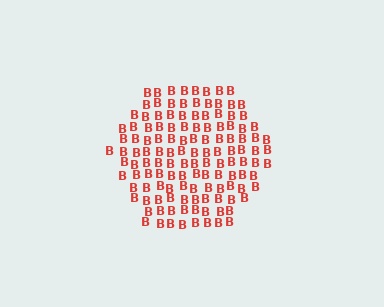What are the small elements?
The small elements are letter B's.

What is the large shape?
The large shape is a hexagon.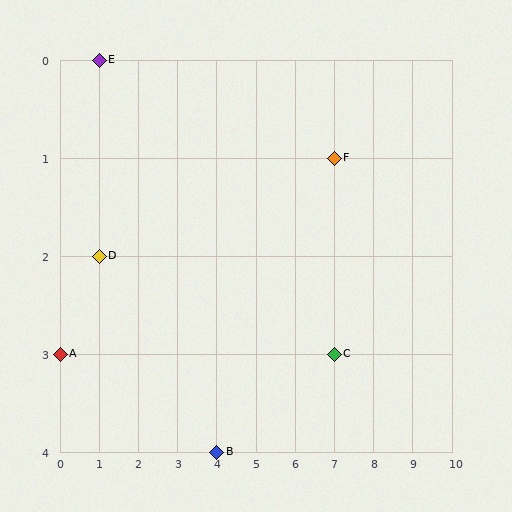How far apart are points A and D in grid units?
Points A and D are 1 column and 1 row apart (about 1.4 grid units diagonally).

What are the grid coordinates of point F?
Point F is at grid coordinates (7, 1).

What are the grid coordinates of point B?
Point B is at grid coordinates (4, 4).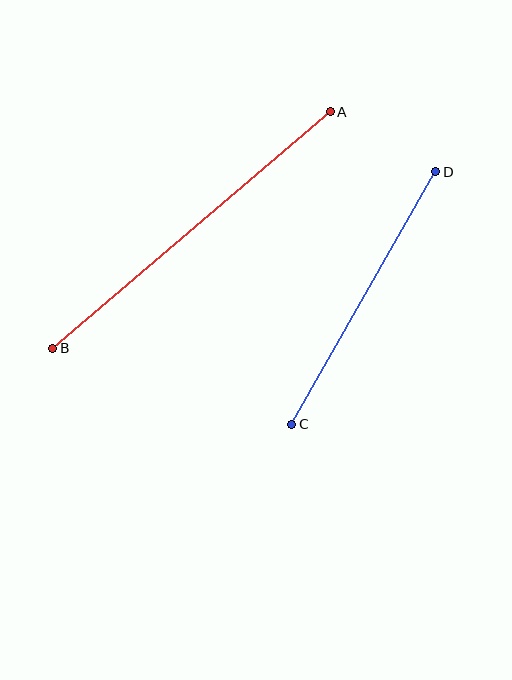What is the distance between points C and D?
The distance is approximately 291 pixels.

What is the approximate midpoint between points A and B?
The midpoint is at approximately (192, 230) pixels.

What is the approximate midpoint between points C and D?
The midpoint is at approximately (364, 298) pixels.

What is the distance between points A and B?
The distance is approximately 364 pixels.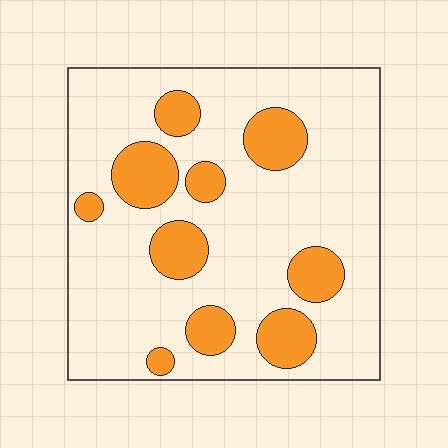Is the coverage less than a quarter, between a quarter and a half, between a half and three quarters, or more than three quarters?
Less than a quarter.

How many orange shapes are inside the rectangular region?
10.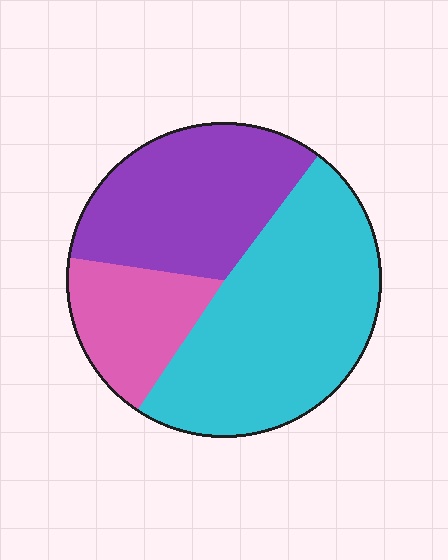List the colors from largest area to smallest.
From largest to smallest: cyan, purple, pink.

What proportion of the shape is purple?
Purple takes up about one third (1/3) of the shape.